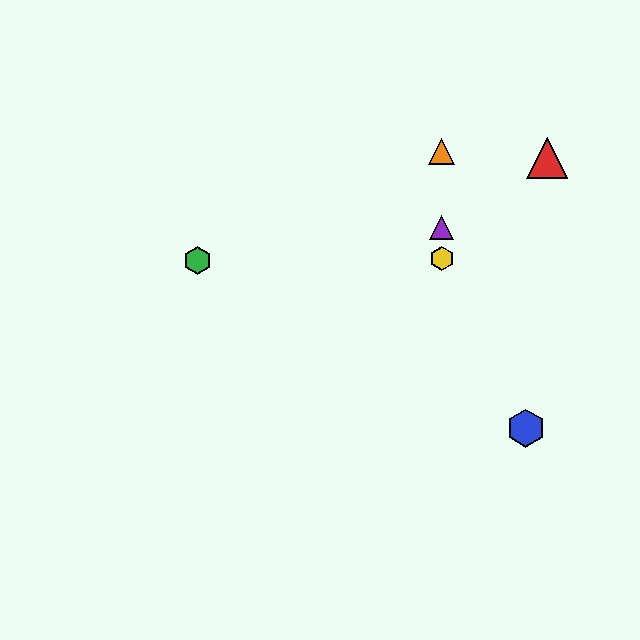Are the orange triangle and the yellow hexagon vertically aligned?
Yes, both are at x≈442.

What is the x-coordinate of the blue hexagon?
The blue hexagon is at x≈526.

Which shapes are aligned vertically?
The yellow hexagon, the purple triangle, the orange triangle are aligned vertically.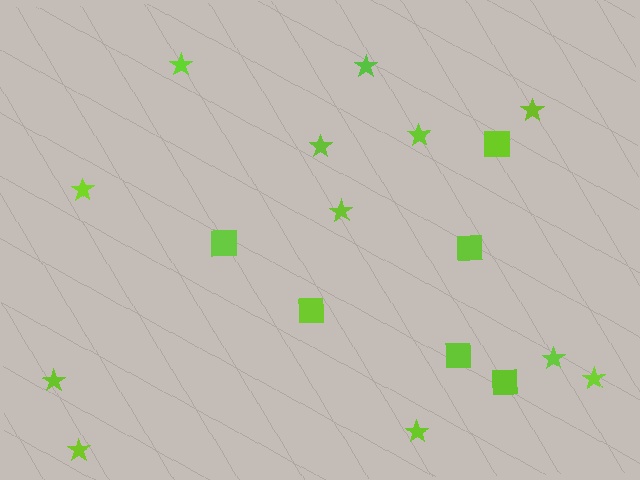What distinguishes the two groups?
There are 2 groups: one group of stars (12) and one group of squares (6).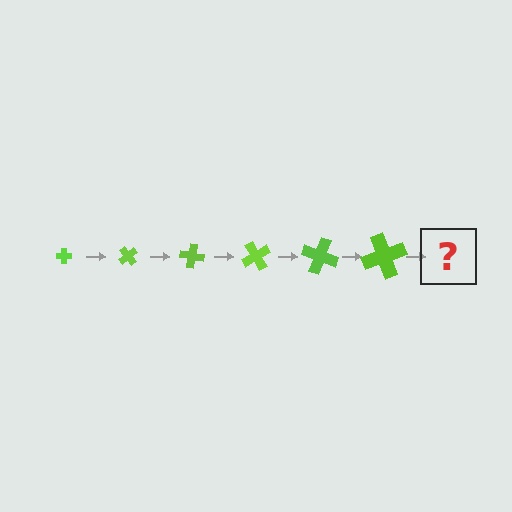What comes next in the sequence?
The next element should be a cross, larger than the previous one and rotated 300 degrees from the start.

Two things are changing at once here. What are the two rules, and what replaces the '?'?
The two rules are that the cross grows larger each step and it rotates 50 degrees each step. The '?' should be a cross, larger than the previous one and rotated 300 degrees from the start.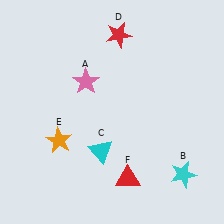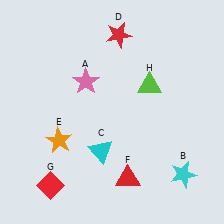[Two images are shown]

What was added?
A red diamond (G), a lime triangle (H) were added in Image 2.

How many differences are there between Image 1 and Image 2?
There are 2 differences between the two images.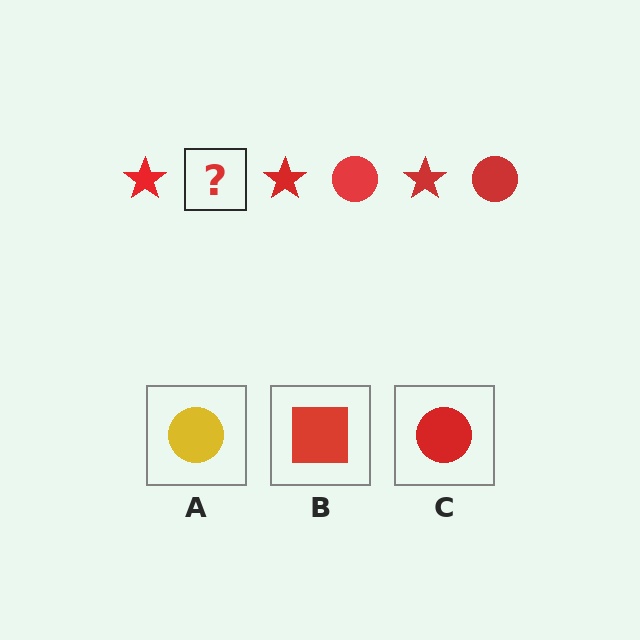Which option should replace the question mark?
Option C.